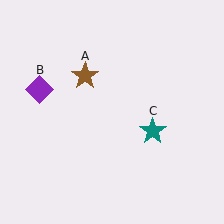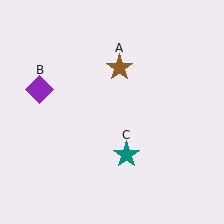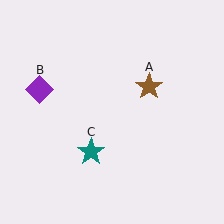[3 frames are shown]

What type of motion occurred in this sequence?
The brown star (object A), teal star (object C) rotated clockwise around the center of the scene.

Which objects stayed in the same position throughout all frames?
Purple diamond (object B) remained stationary.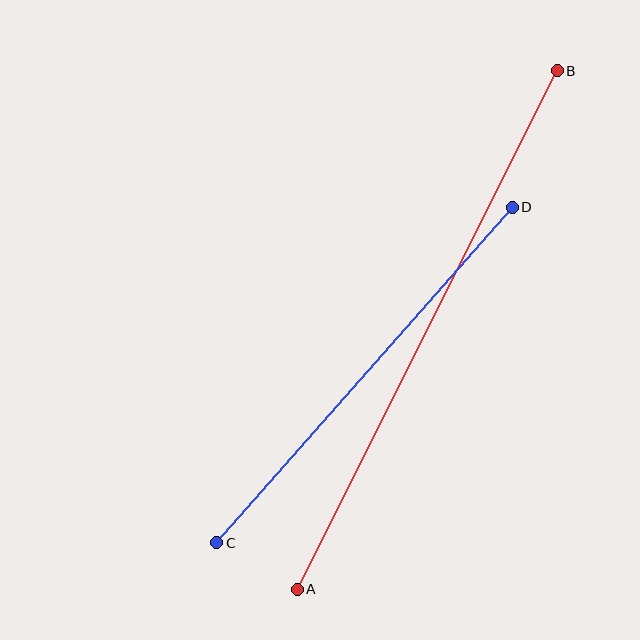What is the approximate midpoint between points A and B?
The midpoint is at approximately (427, 330) pixels.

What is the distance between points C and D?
The distance is approximately 447 pixels.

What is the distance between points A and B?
The distance is approximately 580 pixels.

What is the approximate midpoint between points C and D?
The midpoint is at approximately (364, 375) pixels.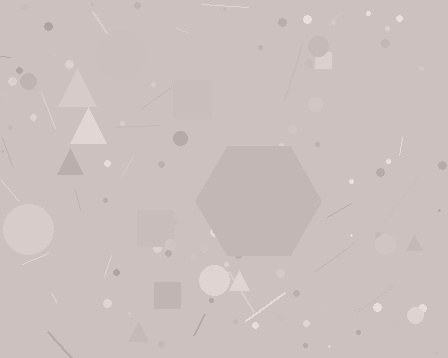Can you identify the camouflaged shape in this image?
The camouflaged shape is a hexagon.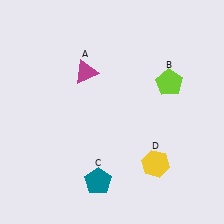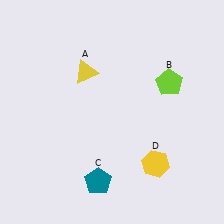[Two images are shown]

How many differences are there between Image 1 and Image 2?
There is 1 difference between the two images.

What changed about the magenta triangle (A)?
In Image 1, A is magenta. In Image 2, it changed to yellow.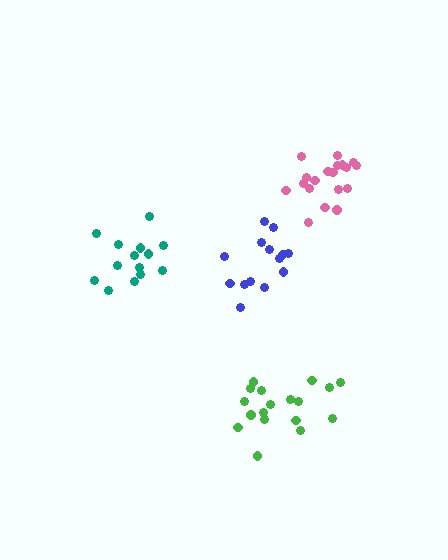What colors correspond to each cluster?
The clusters are colored: blue, green, teal, pink.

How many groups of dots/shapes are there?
There are 4 groups.